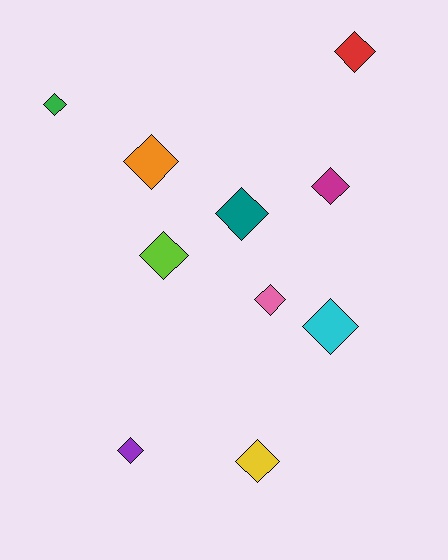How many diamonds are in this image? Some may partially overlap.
There are 10 diamonds.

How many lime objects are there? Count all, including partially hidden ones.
There is 1 lime object.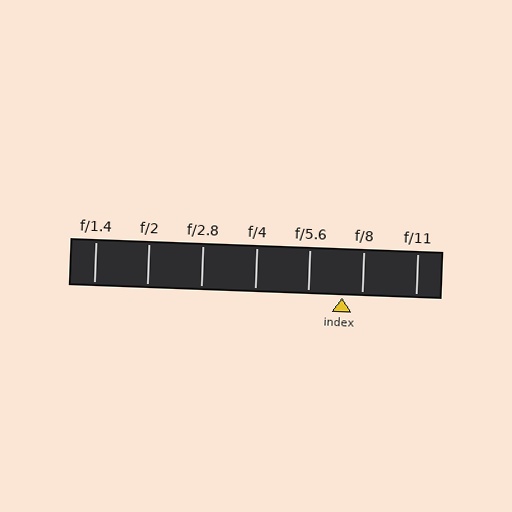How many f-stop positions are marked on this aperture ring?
There are 7 f-stop positions marked.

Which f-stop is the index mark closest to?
The index mark is closest to f/8.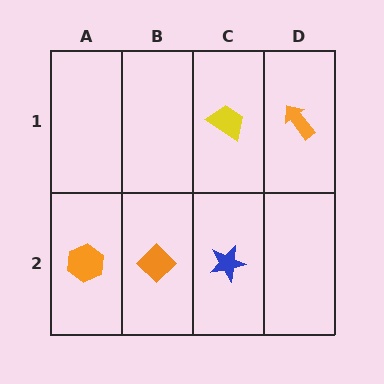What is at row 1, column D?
An orange arrow.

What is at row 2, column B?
An orange diamond.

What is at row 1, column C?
A yellow trapezoid.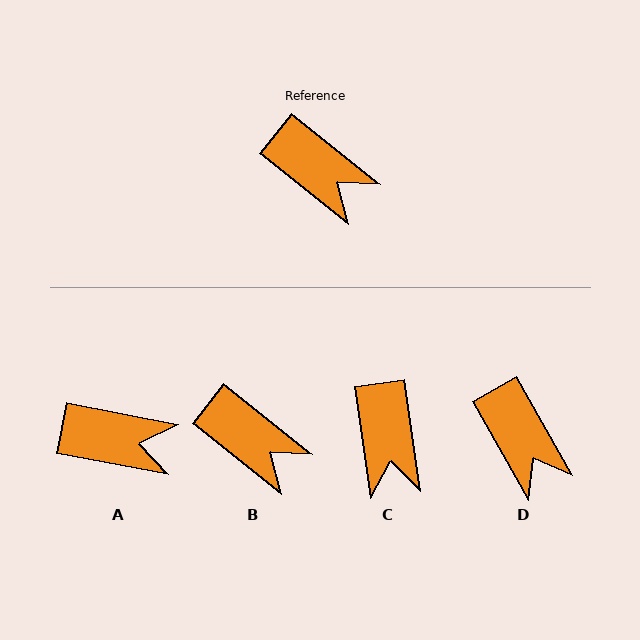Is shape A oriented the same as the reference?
No, it is off by about 27 degrees.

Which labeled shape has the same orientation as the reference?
B.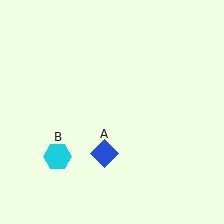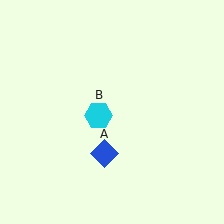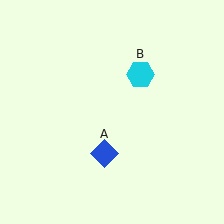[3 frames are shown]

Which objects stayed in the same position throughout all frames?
Blue diamond (object A) remained stationary.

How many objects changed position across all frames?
1 object changed position: cyan hexagon (object B).